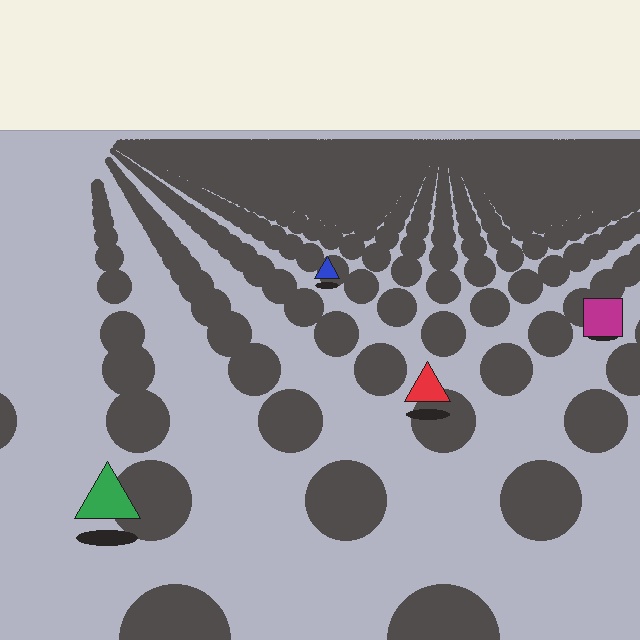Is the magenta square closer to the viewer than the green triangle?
No. The green triangle is closer — you can tell from the texture gradient: the ground texture is coarser near it.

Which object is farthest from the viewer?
The blue triangle is farthest from the viewer. It appears smaller and the ground texture around it is denser.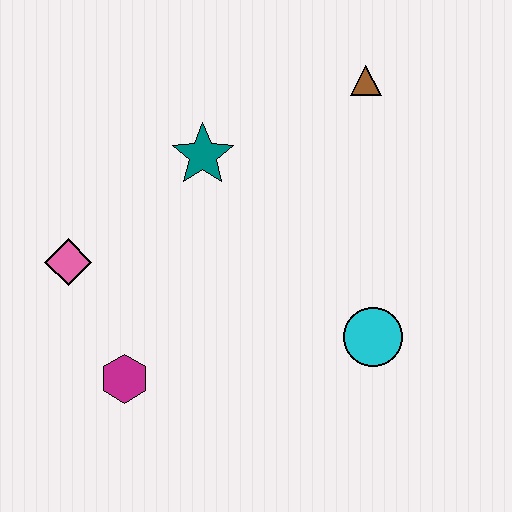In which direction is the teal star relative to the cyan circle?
The teal star is above the cyan circle.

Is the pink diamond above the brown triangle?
No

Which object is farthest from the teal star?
The cyan circle is farthest from the teal star.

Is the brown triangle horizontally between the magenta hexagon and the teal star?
No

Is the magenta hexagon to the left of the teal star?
Yes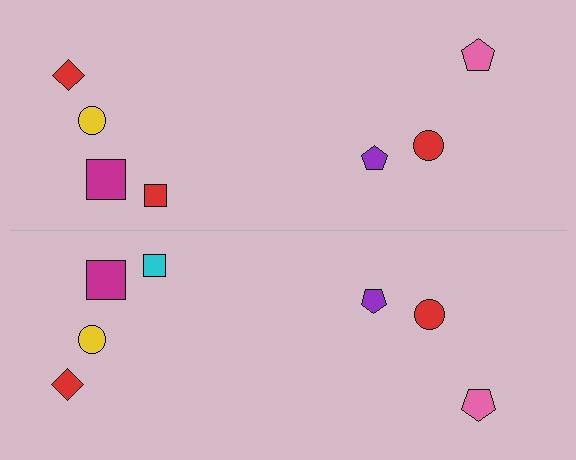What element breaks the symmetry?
The cyan square on the bottom side breaks the symmetry — its mirror counterpart is red.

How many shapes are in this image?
There are 14 shapes in this image.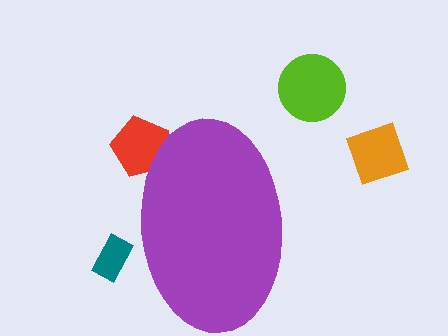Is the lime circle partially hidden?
No, the lime circle is fully visible.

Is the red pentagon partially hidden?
Yes, the red pentagon is partially hidden behind the purple ellipse.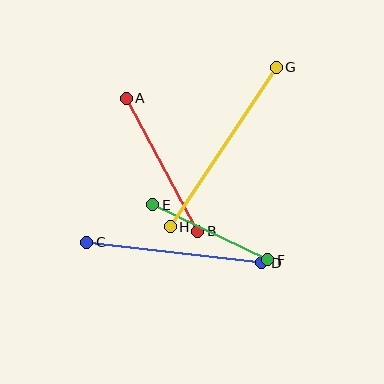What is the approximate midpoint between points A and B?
The midpoint is at approximately (162, 165) pixels.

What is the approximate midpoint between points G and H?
The midpoint is at approximately (223, 147) pixels.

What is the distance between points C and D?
The distance is approximately 176 pixels.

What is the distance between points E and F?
The distance is approximately 127 pixels.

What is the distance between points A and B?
The distance is approximately 151 pixels.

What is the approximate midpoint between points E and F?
The midpoint is at approximately (210, 232) pixels.